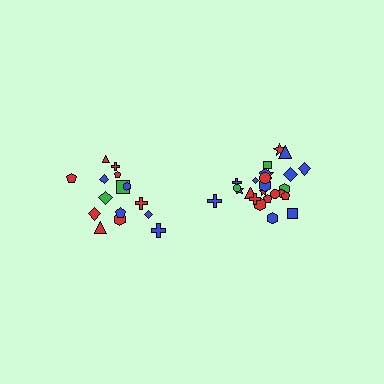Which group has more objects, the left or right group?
The right group.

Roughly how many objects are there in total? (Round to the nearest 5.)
Roughly 40 objects in total.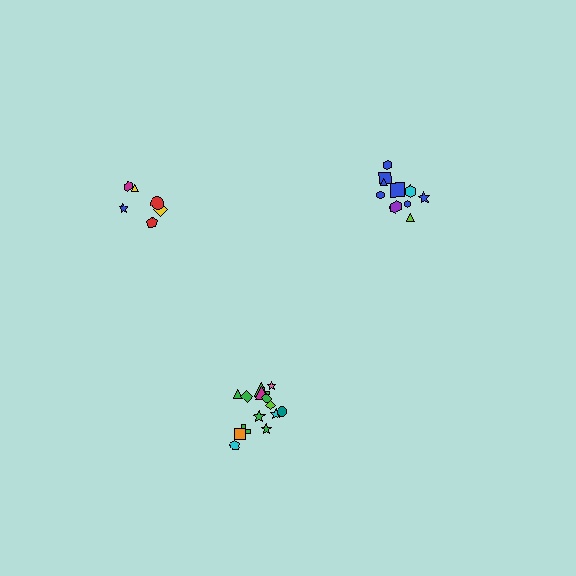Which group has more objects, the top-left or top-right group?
The top-right group.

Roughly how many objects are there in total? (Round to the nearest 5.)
Roughly 35 objects in total.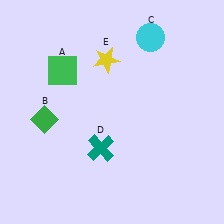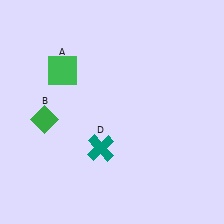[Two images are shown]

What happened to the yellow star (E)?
The yellow star (E) was removed in Image 2. It was in the top-left area of Image 1.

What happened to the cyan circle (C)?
The cyan circle (C) was removed in Image 2. It was in the top-right area of Image 1.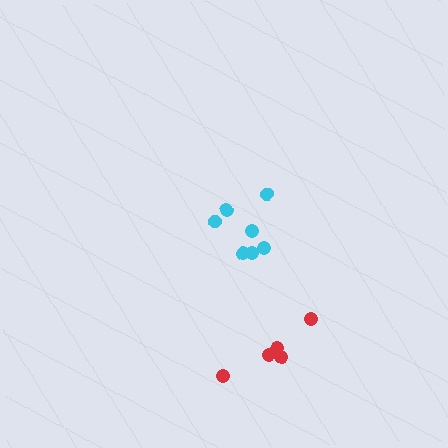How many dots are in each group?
Group 1: 5 dots, Group 2: 7 dots (12 total).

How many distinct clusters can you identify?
There are 2 distinct clusters.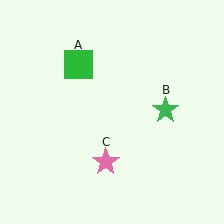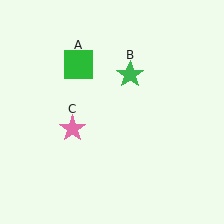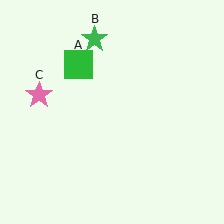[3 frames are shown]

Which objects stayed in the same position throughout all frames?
Green square (object A) remained stationary.